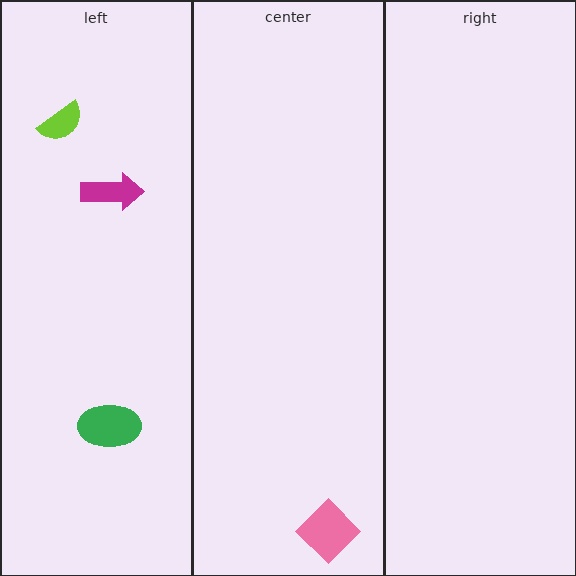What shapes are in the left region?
The magenta arrow, the lime semicircle, the green ellipse.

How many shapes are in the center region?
1.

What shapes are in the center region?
The pink diamond.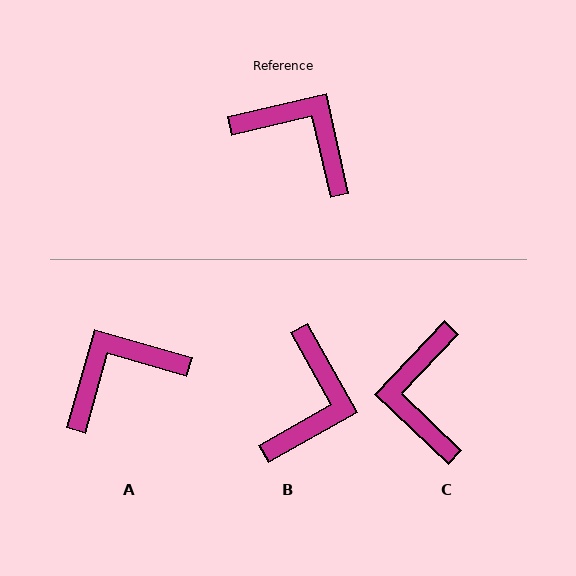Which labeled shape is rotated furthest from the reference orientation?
C, about 124 degrees away.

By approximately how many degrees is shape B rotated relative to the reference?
Approximately 74 degrees clockwise.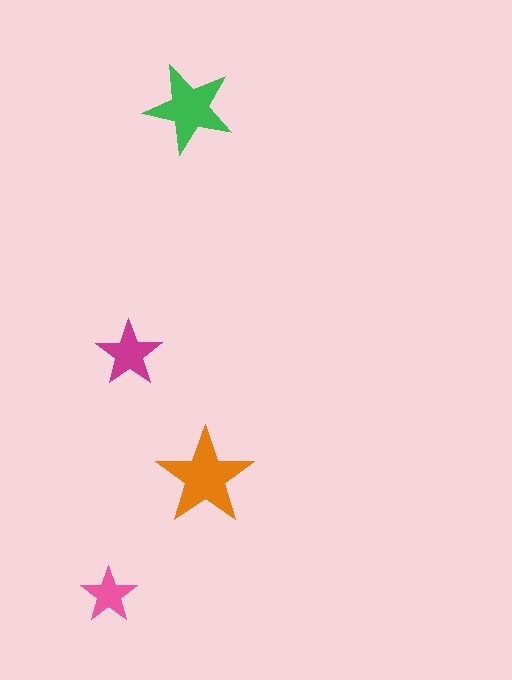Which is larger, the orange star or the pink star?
The orange one.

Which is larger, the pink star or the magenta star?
The magenta one.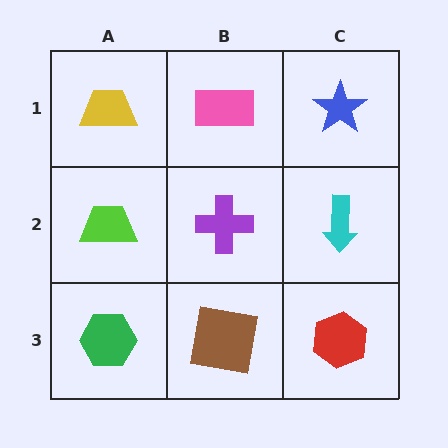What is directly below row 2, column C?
A red hexagon.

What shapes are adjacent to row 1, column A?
A lime trapezoid (row 2, column A), a pink rectangle (row 1, column B).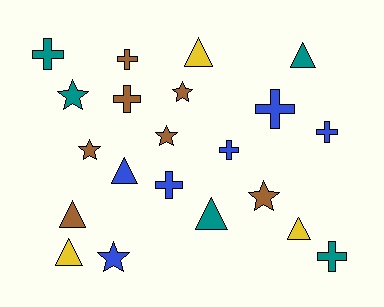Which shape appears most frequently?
Cross, with 8 objects.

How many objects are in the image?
There are 21 objects.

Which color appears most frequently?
Brown, with 7 objects.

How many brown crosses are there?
There are 2 brown crosses.